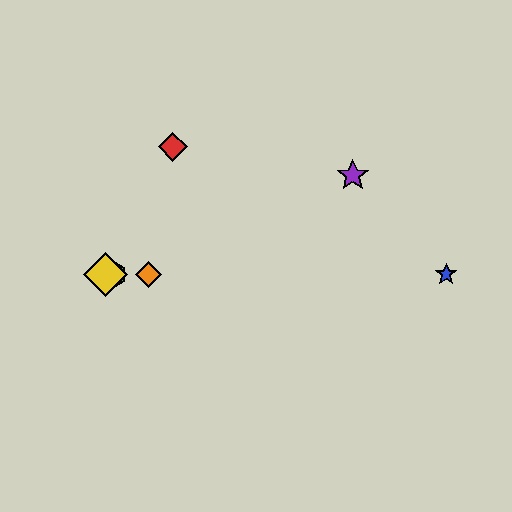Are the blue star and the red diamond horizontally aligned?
No, the blue star is at y≈274 and the red diamond is at y≈147.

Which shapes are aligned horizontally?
The blue star, the green hexagon, the yellow diamond, the orange diamond are aligned horizontally.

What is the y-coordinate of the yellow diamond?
The yellow diamond is at y≈274.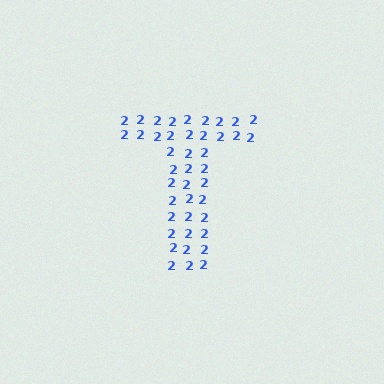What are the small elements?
The small elements are digit 2's.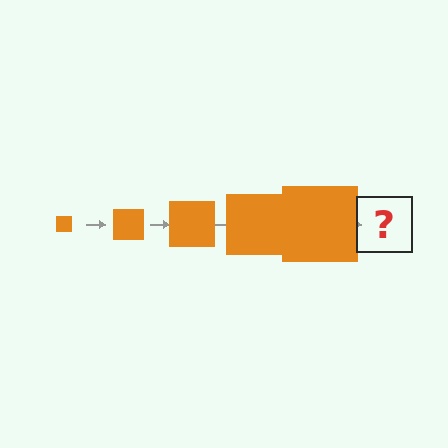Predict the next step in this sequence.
The next step is an orange square, larger than the previous one.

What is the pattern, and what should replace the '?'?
The pattern is that the square gets progressively larger each step. The '?' should be an orange square, larger than the previous one.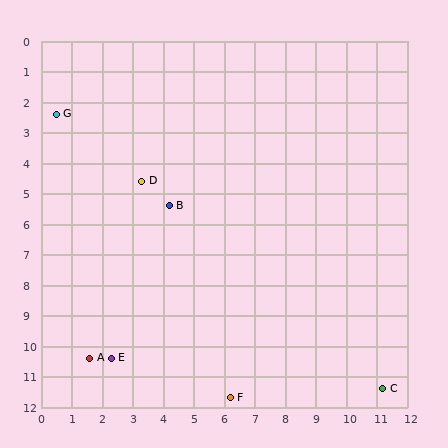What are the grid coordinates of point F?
Point F is at approximately (6.2, 11.7).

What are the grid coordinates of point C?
Point C is at approximately (11.2, 11.4).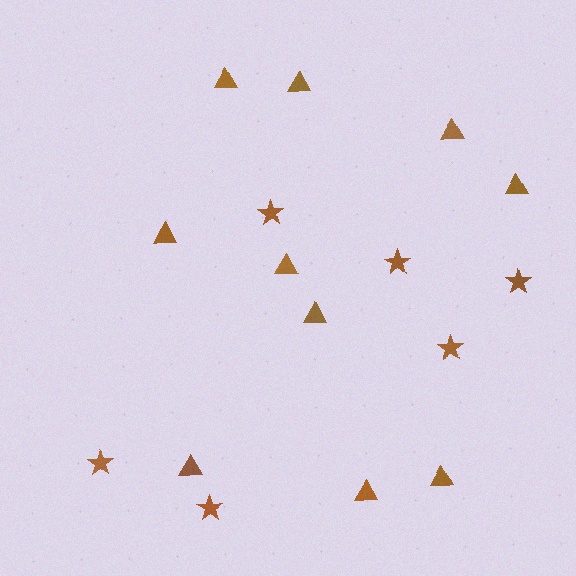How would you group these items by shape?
There are 2 groups: one group of triangles (10) and one group of stars (6).